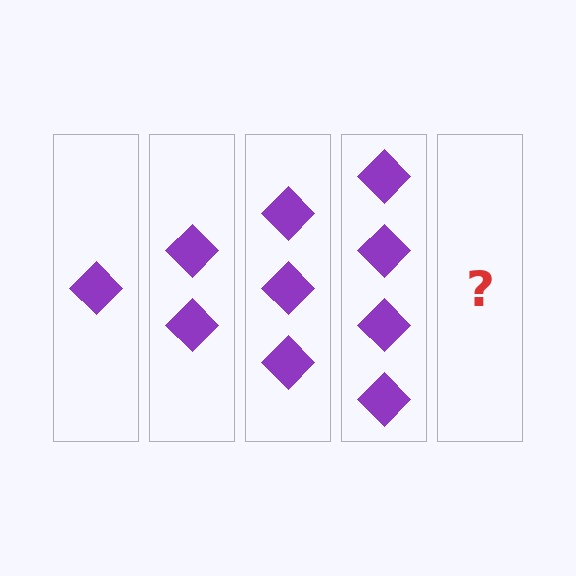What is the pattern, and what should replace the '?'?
The pattern is that each step adds one more diamond. The '?' should be 5 diamonds.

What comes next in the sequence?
The next element should be 5 diamonds.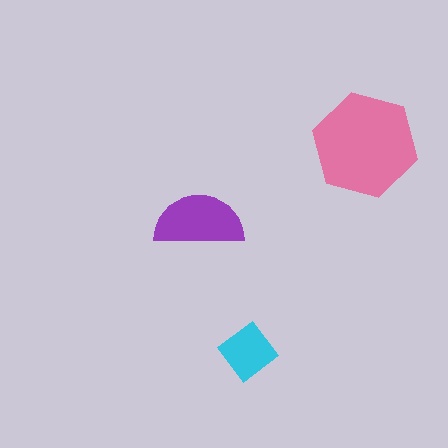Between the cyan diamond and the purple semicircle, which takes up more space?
The purple semicircle.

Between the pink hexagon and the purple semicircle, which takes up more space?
The pink hexagon.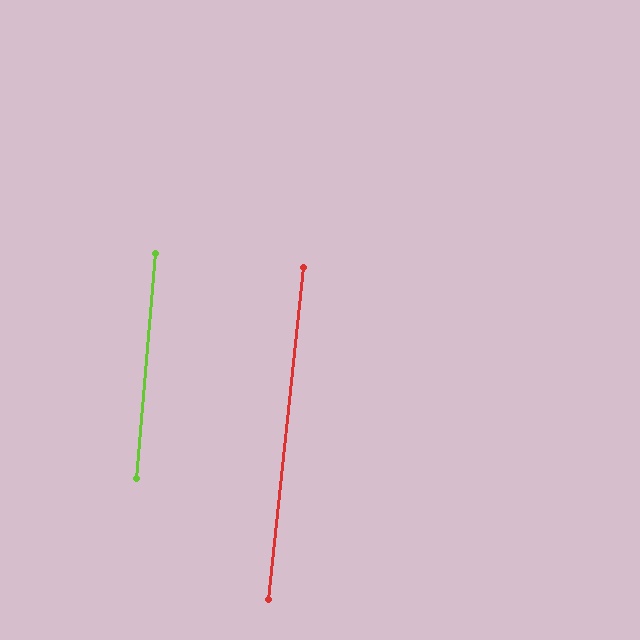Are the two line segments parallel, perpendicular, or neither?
Parallel — their directions differ by only 1.4°.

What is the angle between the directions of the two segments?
Approximately 1 degree.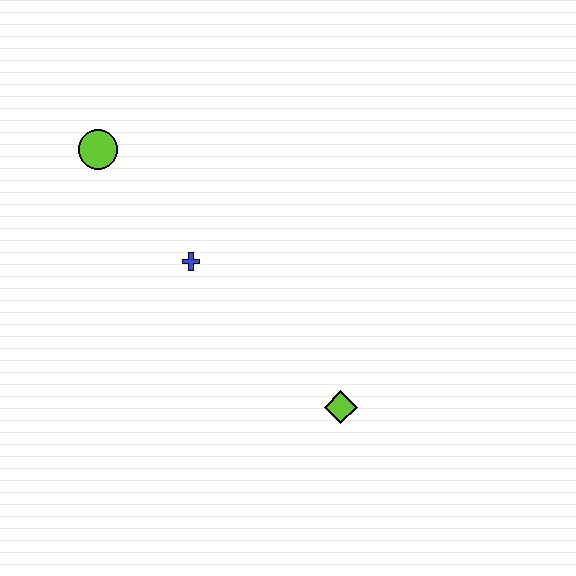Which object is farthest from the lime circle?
The lime diamond is farthest from the lime circle.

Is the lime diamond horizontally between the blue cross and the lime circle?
No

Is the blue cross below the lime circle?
Yes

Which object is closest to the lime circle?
The blue cross is closest to the lime circle.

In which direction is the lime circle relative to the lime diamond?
The lime circle is above the lime diamond.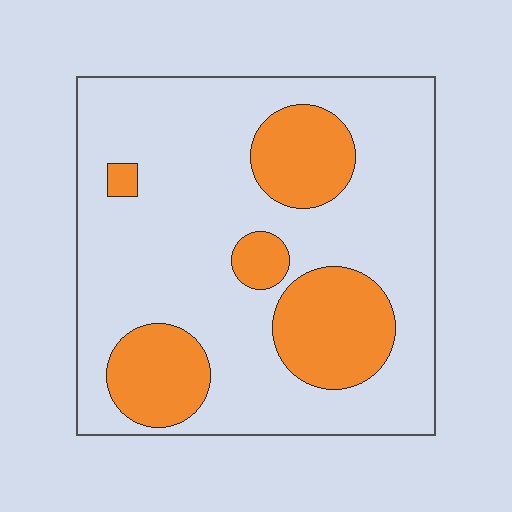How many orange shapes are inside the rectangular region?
5.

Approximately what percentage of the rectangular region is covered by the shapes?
Approximately 25%.